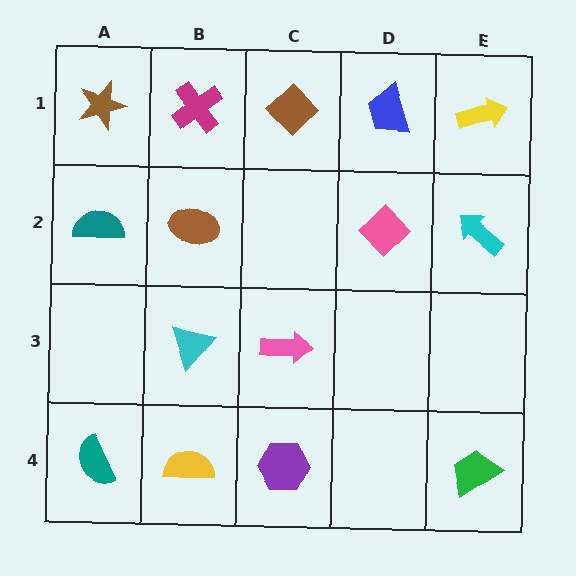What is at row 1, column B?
A magenta cross.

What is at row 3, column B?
A cyan triangle.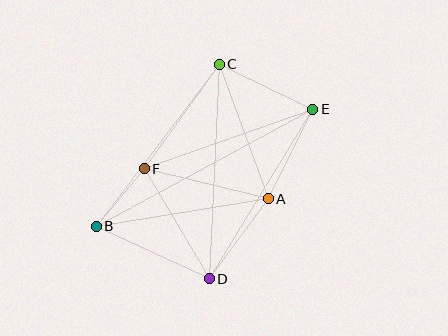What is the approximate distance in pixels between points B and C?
The distance between B and C is approximately 203 pixels.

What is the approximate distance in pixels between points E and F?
The distance between E and F is approximately 179 pixels.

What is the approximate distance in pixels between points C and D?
The distance between C and D is approximately 215 pixels.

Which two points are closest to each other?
Points B and F are closest to each other.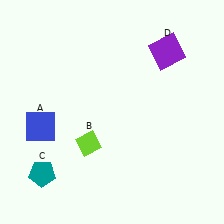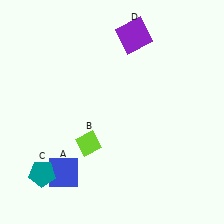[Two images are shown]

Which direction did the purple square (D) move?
The purple square (D) moved left.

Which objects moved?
The objects that moved are: the blue square (A), the purple square (D).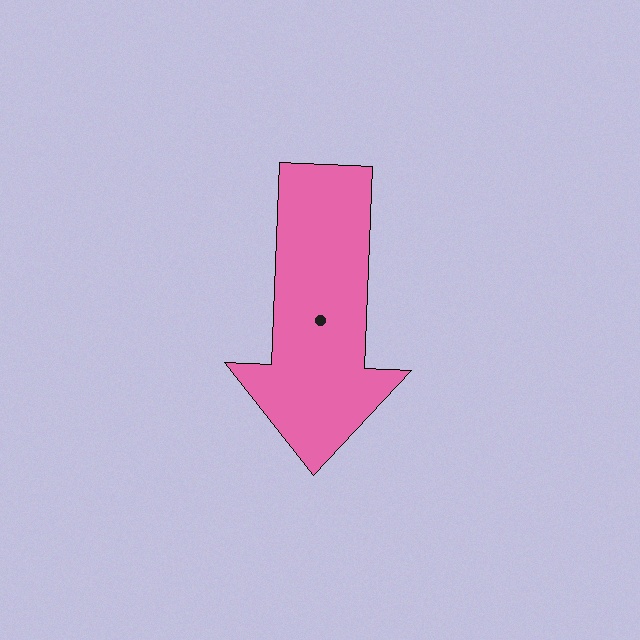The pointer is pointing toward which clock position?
Roughly 6 o'clock.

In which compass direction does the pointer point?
South.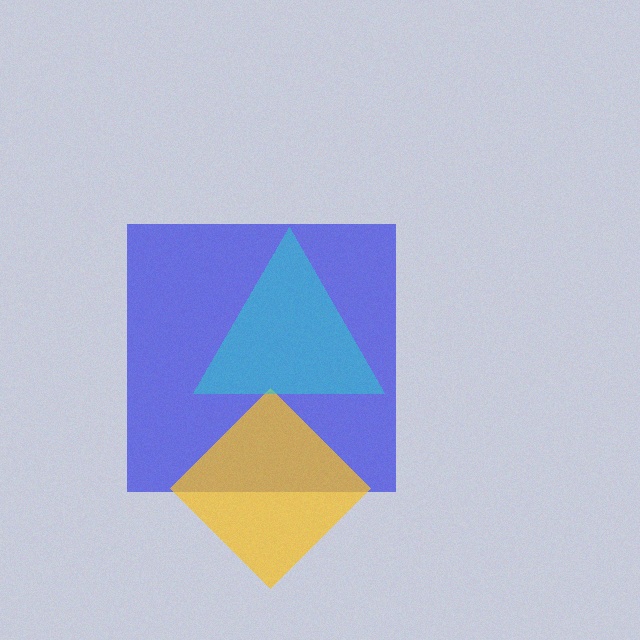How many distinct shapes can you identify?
There are 3 distinct shapes: a blue square, a yellow diamond, a cyan triangle.